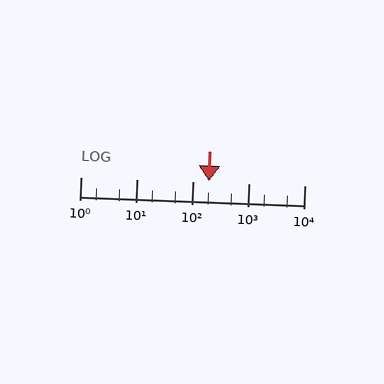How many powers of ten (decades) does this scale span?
The scale spans 4 decades, from 1 to 10000.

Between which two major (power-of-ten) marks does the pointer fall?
The pointer is between 100 and 1000.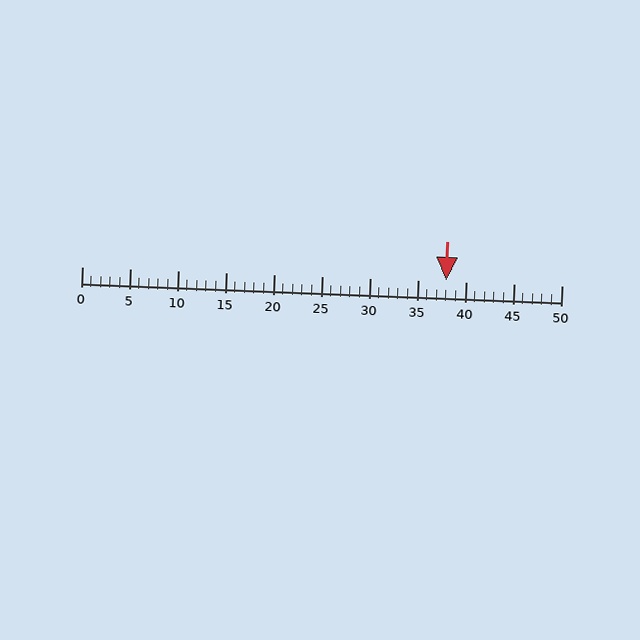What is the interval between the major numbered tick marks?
The major tick marks are spaced 5 units apart.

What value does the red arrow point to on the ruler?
The red arrow points to approximately 38.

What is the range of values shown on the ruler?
The ruler shows values from 0 to 50.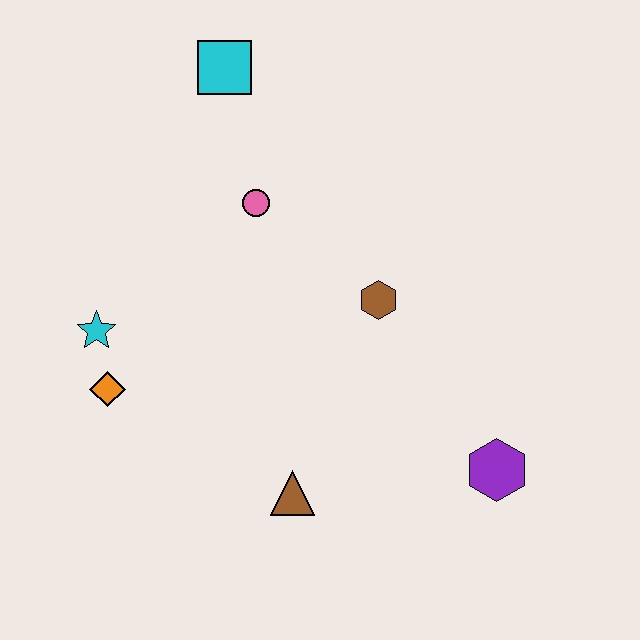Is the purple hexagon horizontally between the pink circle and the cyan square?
No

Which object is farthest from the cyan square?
The purple hexagon is farthest from the cyan square.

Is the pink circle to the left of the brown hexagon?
Yes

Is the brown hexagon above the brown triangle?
Yes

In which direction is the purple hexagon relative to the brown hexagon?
The purple hexagon is below the brown hexagon.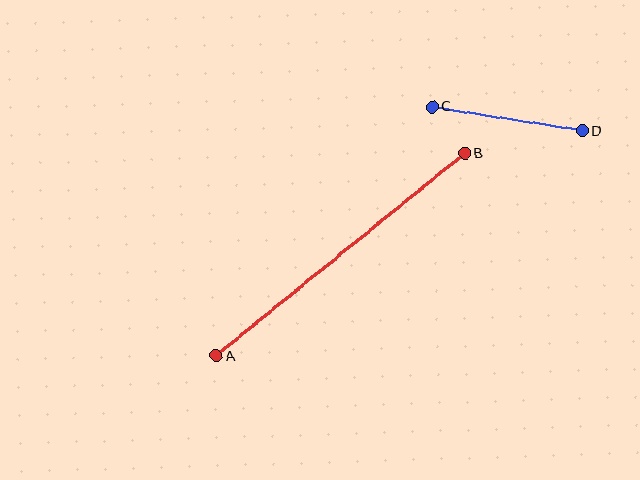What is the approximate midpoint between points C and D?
The midpoint is at approximately (507, 119) pixels.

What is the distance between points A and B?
The distance is approximately 320 pixels.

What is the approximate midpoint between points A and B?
The midpoint is at approximately (340, 255) pixels.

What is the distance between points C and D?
The distance is approximately 152 pixels.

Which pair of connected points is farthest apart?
Points A and B are farthest apart.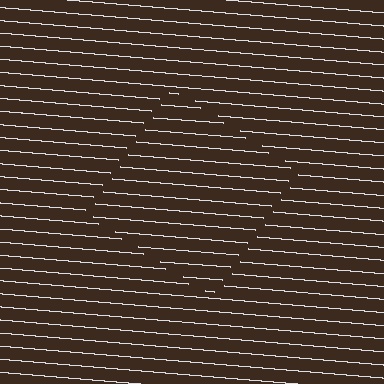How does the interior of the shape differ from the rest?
The interior of the shape contains the same grating, shifted by half a period — the contour is defined by the phase discontinuity where line-ends from the inner and outer gratings abut.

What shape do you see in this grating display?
An illusory square. The interior of the shape contains the same grating, shifted by half a period — the contour is defined by the phase discontinuity where line-ends from the inner and outer gratings abut.